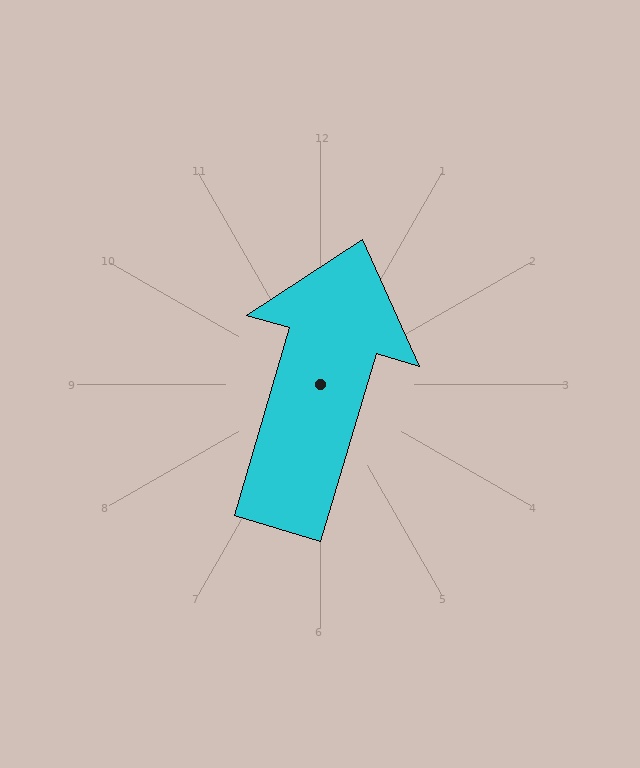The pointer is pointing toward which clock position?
Roughly 1 o'clock.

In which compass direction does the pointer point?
North.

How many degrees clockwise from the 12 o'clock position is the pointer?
Approximately 16 degrees.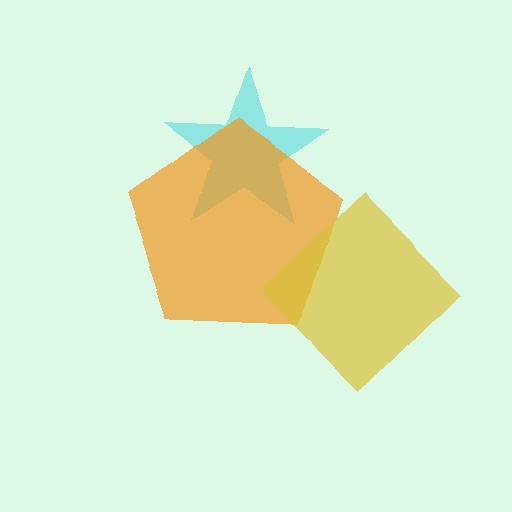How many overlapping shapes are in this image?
There are 3 overlapping shapes in the image.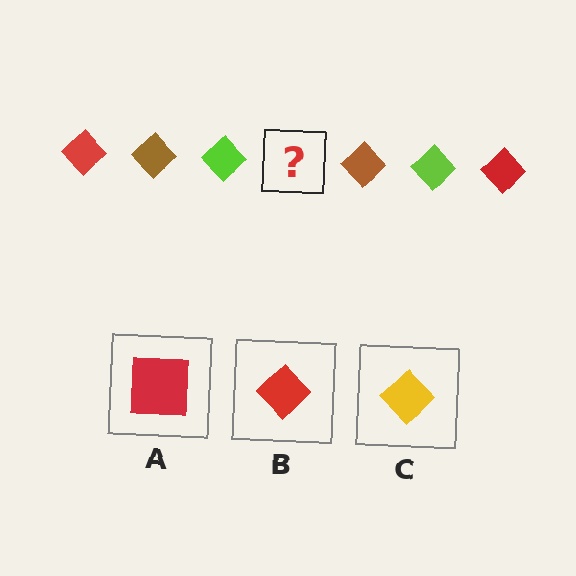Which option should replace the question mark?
Option B.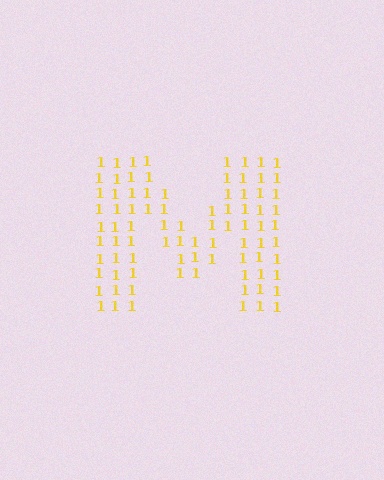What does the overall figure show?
The overall figure shows the letter M.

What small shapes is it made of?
It is made of small digit 1's.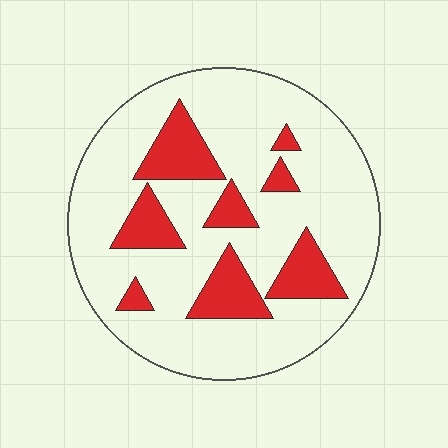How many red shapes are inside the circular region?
8.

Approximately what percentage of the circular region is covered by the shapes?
Approximately 20%.